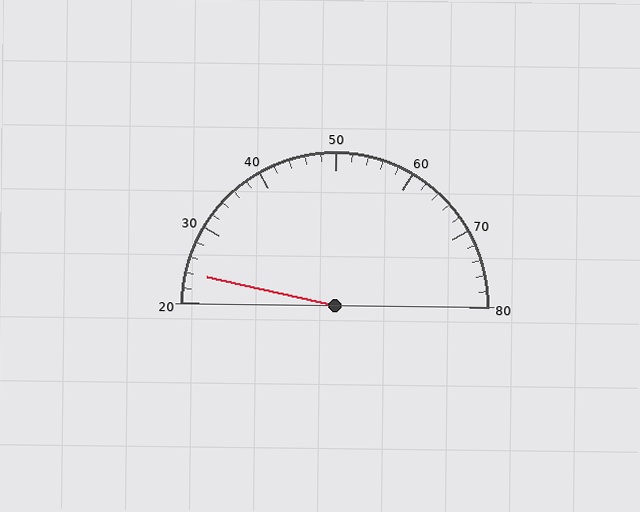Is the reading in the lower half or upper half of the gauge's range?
The reading is in the lower half of the range (20 to 80).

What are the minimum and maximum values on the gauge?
The gauge ranges from 20 to 80.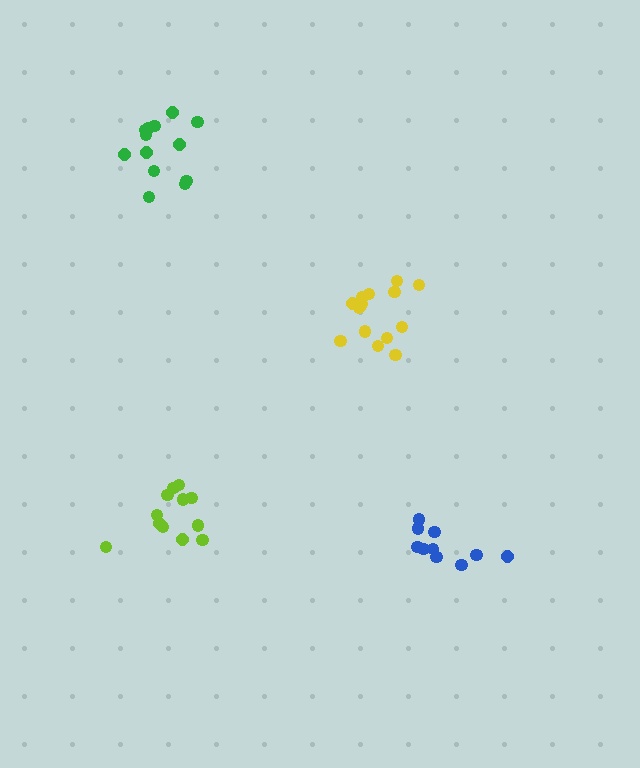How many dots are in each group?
Group 1: 12 dots, Group 2: 10 dots, Group 3: 13 dots, Group 4: 15 dots (50 total).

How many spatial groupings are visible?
There are 4 spatial groupings.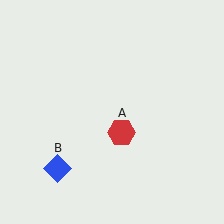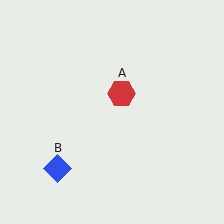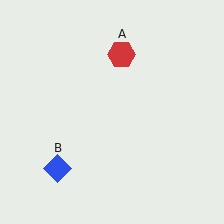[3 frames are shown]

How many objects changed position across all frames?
1 object changed position: red hexagon (object A).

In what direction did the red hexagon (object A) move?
The red hexagon (object A) moved up.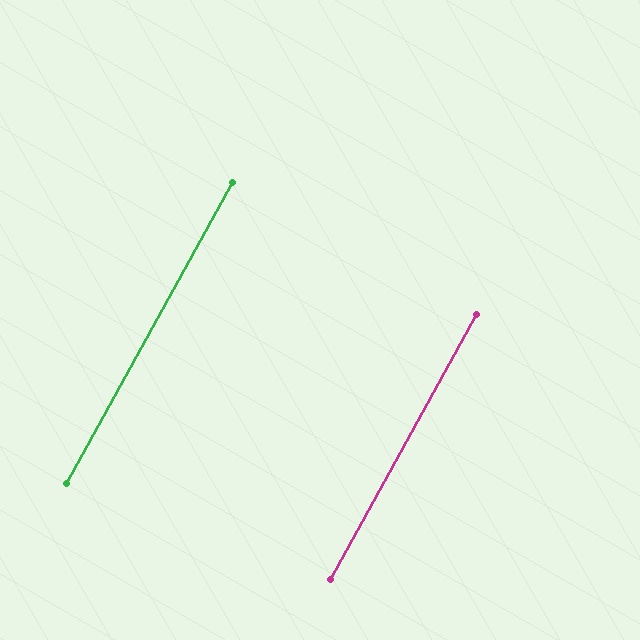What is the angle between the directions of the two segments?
Approximately 0 degrees.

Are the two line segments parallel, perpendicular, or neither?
Parallel — their directions differ by only 0.1°.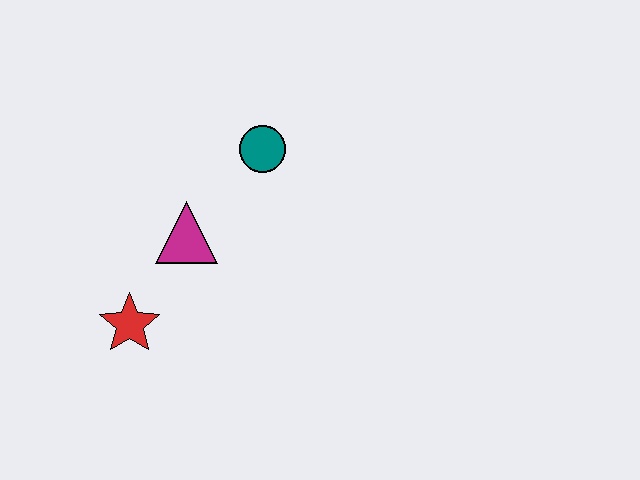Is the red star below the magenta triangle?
Yes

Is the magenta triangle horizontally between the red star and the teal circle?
Yes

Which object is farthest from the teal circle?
The red star is farthest from the teal circle.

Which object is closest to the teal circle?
The magenta triangle is closest to the teal circle.